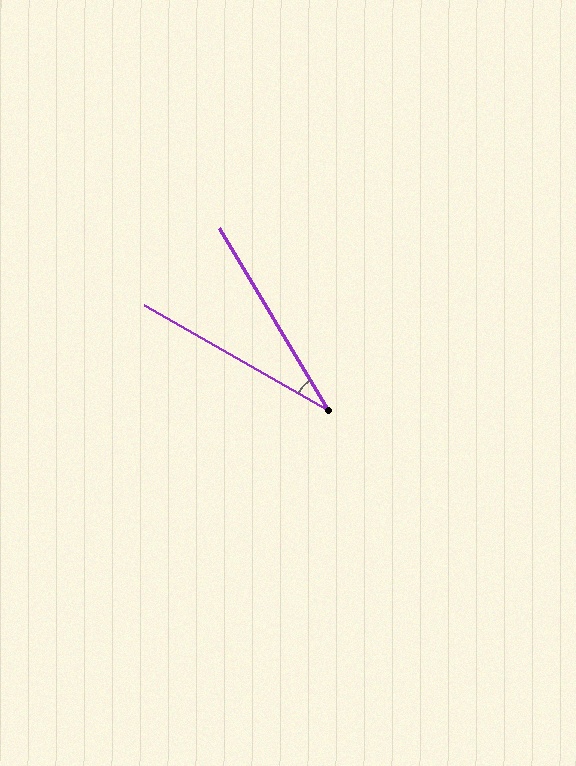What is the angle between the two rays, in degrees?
Approximately 29 degrees.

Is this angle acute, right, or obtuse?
It is acute.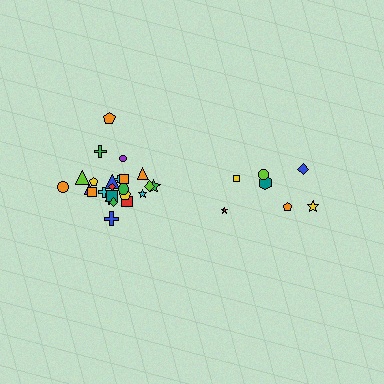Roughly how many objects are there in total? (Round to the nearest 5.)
Roughly 30 objects in total.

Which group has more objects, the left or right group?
The left group.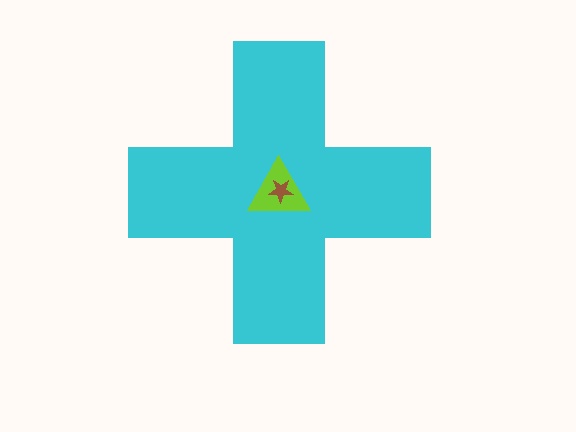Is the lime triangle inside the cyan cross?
Yes.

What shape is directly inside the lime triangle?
The brown star.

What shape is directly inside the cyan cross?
The lime triangle.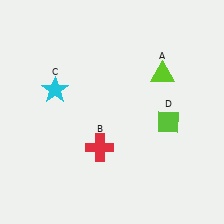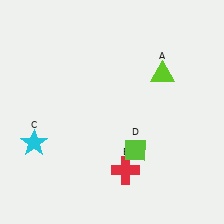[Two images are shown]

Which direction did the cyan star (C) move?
The cyan star (C) moved down.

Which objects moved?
The objects that moved are: the red cross (B), the cyan star (C), the lime diamond (D).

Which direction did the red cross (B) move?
The red cross (B) moved right.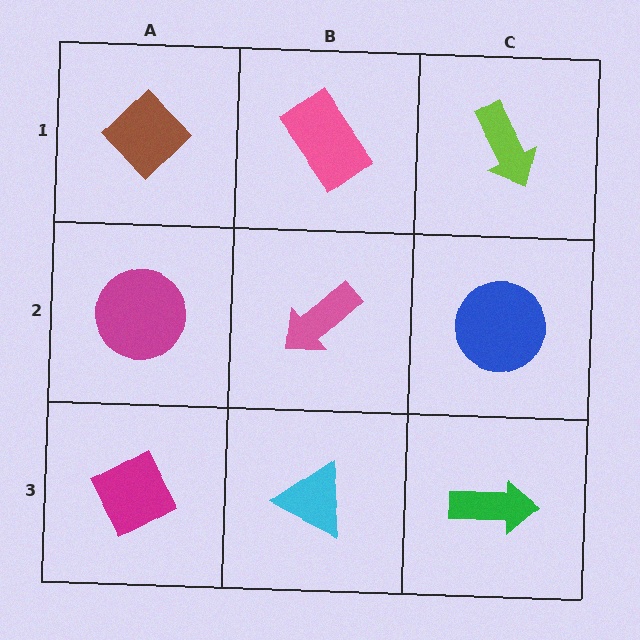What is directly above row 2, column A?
A brown diamond.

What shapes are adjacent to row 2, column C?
A lime arrow (row 1, column C), a green arrow (row 3, column C), a pink arrow (row 2, column B).